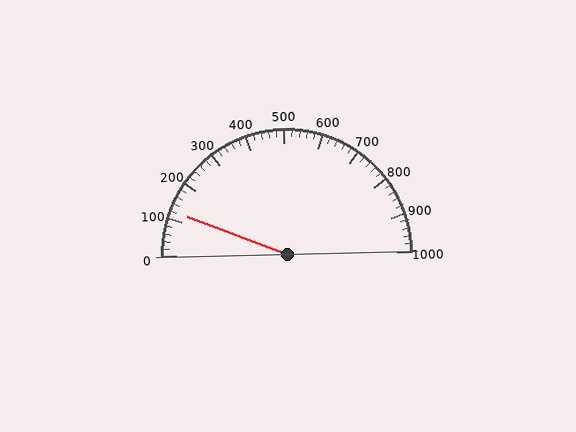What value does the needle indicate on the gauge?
The needle indicates approximately 120.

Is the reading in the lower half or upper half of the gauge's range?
The reading is in the lower half of the range (0 to 1000).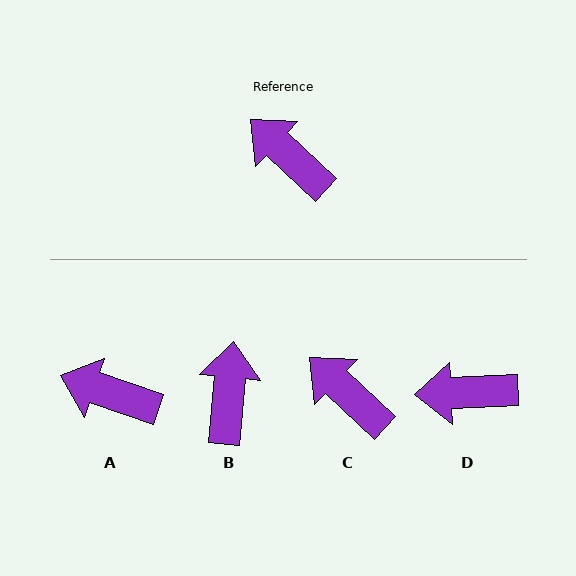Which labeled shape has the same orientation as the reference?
C.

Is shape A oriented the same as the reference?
No, it is off by about 24 degrees.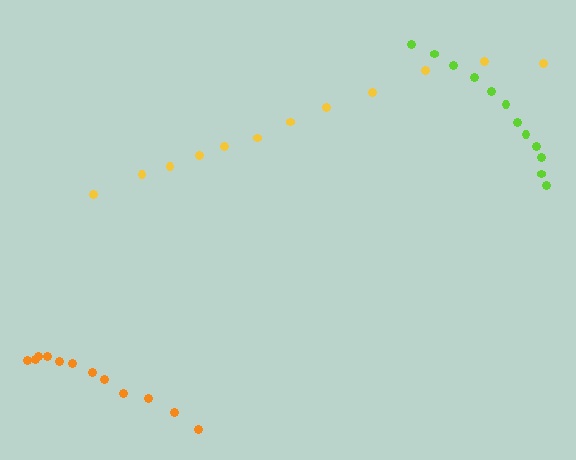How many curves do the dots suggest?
There are 3 distinct paths.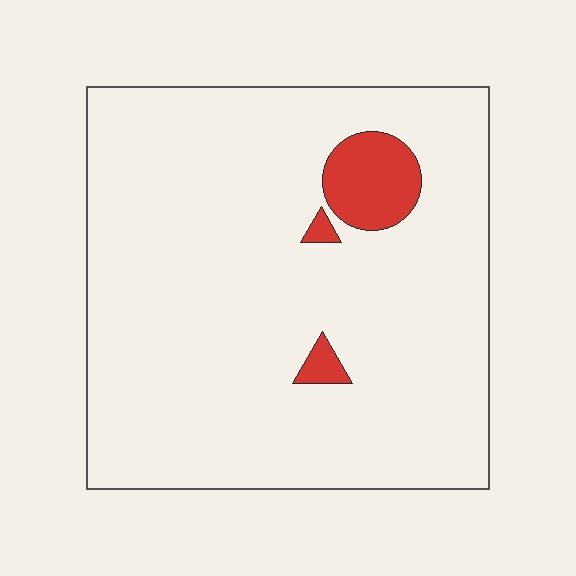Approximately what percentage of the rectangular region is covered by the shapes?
Approximately 5%.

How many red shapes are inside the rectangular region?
3.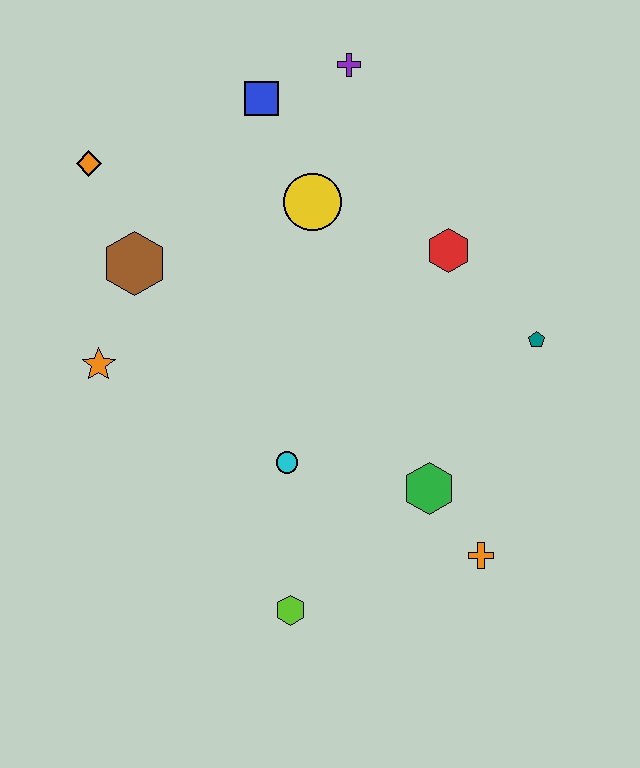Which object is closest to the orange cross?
The green hexagon is closest to the orange cross.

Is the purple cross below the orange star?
No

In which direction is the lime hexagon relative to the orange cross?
The lime hexagon is to the left of the orange cross.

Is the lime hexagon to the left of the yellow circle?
Yes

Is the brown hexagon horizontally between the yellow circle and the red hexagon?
No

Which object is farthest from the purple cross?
The lime hexagon is farthest from the purple cross.